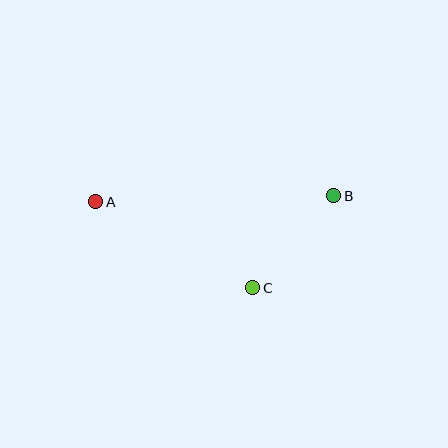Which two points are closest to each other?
Points B and C are closest to each other.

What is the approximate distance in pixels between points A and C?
The distance between A and C is approximately 179 pixels.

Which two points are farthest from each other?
Points A and B are farthest from each other.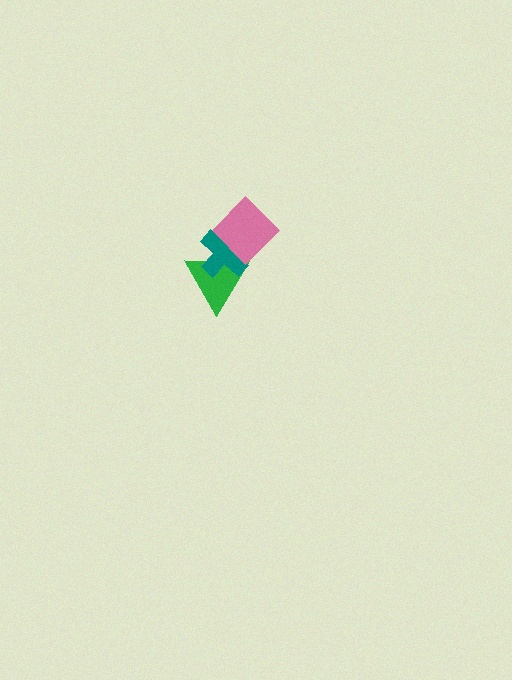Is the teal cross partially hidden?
Yes, it is partially covered by another shape.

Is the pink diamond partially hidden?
No, no other shape covers it.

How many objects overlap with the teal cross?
2 objects overlap with the teal cross.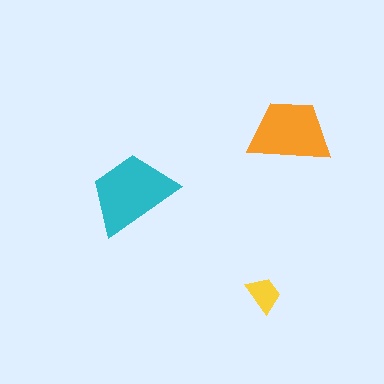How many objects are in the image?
There are 3 objects in the image.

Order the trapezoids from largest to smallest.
the cyan one, the orange one, the yellow one.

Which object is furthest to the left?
The cyan trapezoid is leftmost.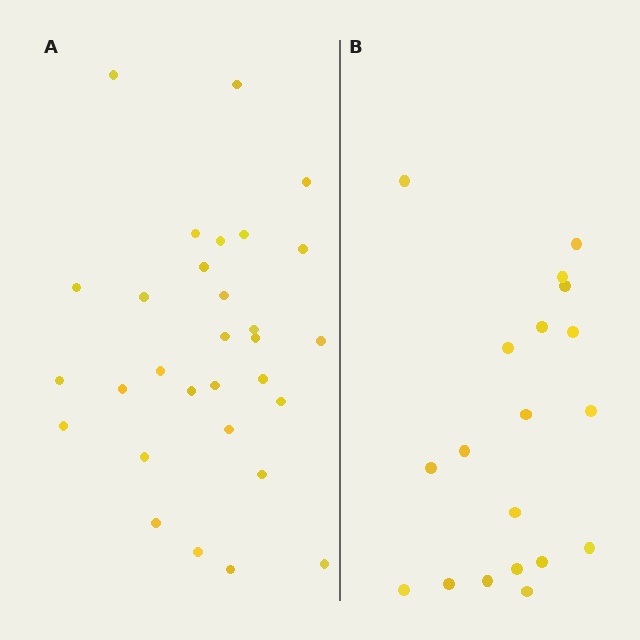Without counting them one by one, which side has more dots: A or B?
Region A (the left region) has more dots.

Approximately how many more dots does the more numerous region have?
Region A has roughly 12 or so more dots than region B.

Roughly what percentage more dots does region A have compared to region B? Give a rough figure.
About 60% more.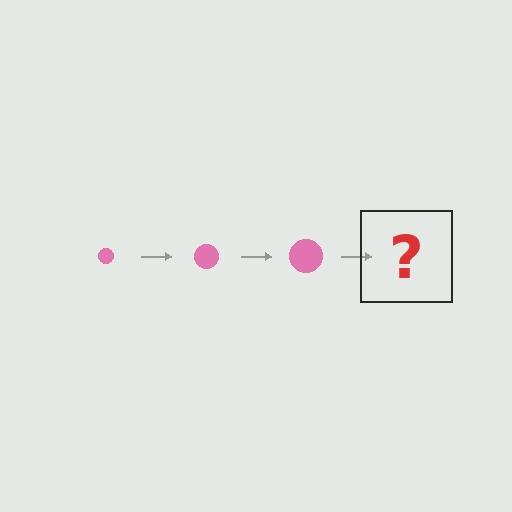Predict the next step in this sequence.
The next step is a pink circle, larger than the previous one.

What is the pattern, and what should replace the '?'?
The pattern is that the circle gets progressively larger each step. The '?' should be a pink circle, larger than the previous one.